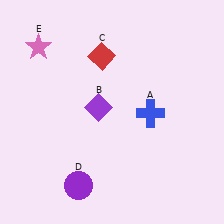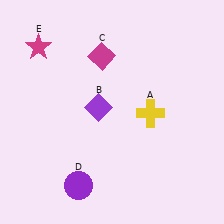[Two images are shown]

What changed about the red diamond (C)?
In Image 1, C is red. In Image 2, it changed to magenta.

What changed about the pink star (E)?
In Image 1, E is pink. In Image 2, it changed to magenta.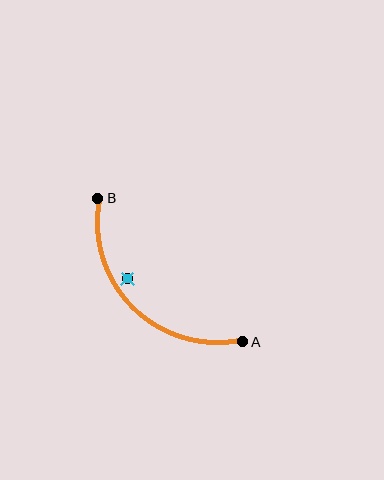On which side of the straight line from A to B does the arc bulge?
The arc bulges below and to the left of the straight line connecting A and B.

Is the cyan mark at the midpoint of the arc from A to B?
No — the cyan mark does not lie on the arc at all. It sits slightly inside the curve.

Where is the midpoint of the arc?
The arc midpoint is the point on the curve farthest from the straight line joining A and B. It sits below and to the left of that line.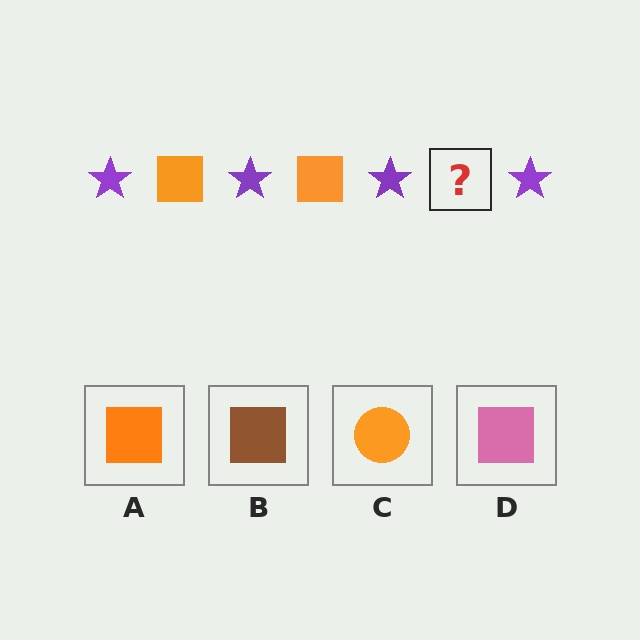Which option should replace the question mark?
Option A.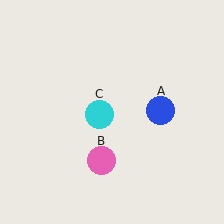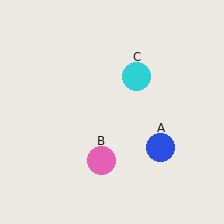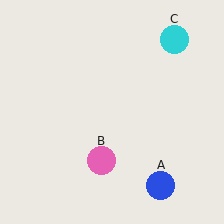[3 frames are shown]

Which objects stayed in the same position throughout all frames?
Pink circle (object B) remained stationary.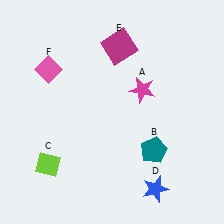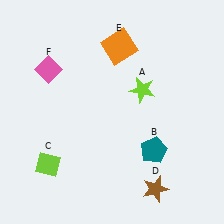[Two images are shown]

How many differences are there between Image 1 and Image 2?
There are 3 differences between the two images.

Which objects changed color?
A changed from magenta to lime. D changed from blue to brown. E changed from magenta to orange.